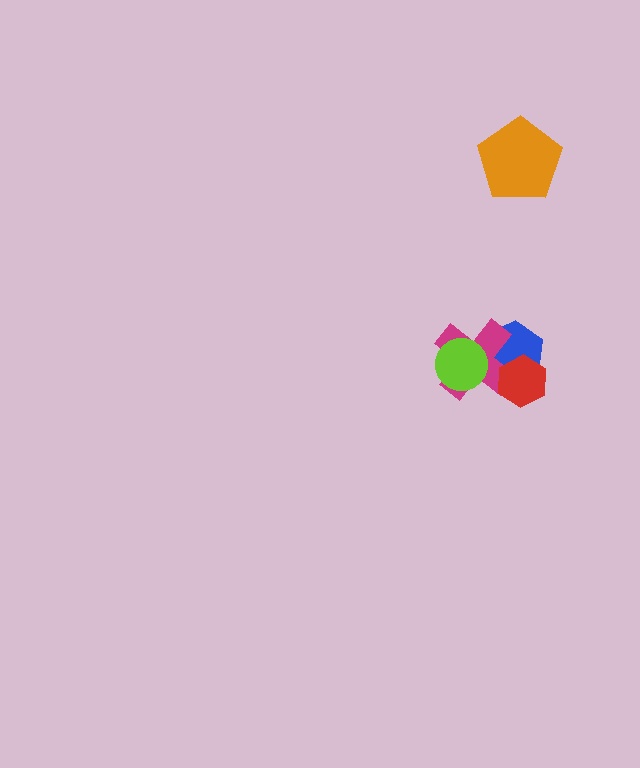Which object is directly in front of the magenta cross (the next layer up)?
The lime circle is directly in front of the magenta cross.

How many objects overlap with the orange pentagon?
0 objects overlap with the orange pentagon.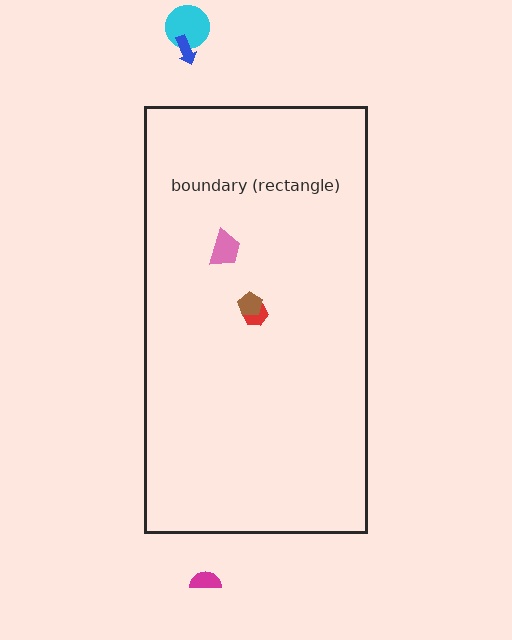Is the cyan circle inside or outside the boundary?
Outside.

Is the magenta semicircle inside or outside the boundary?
Outside.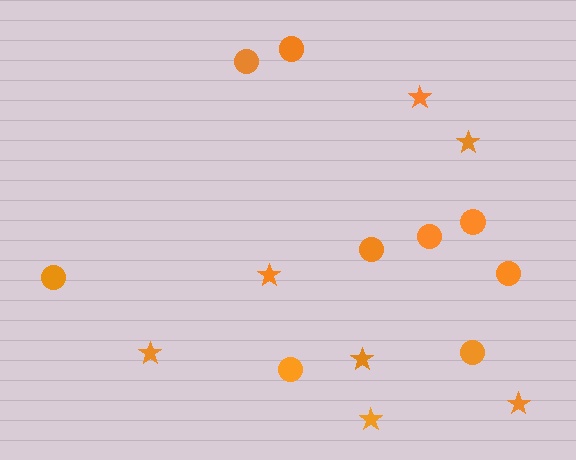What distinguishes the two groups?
There are 2 groups: one group of stars (7) and one group of circles (9).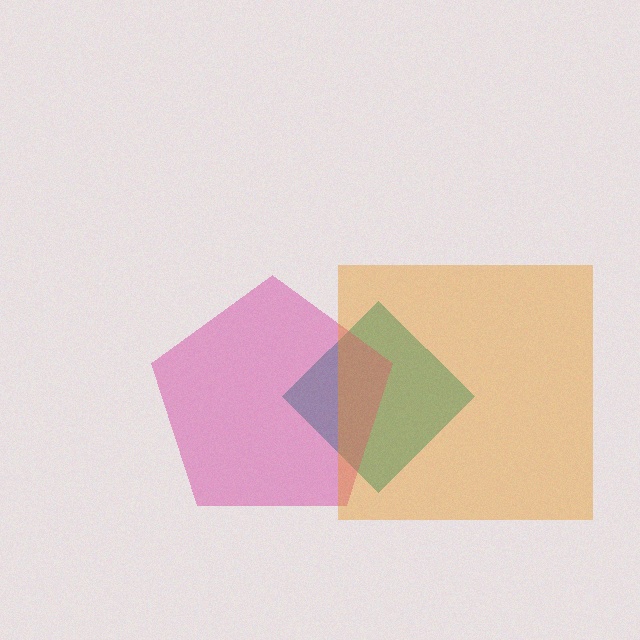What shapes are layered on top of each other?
The layered shapes are: a teal diamond, a magenta pentagon, an orange square.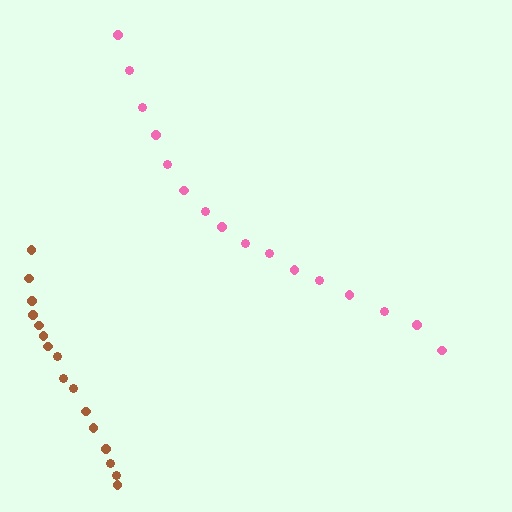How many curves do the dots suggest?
There are 2 distinct paths.